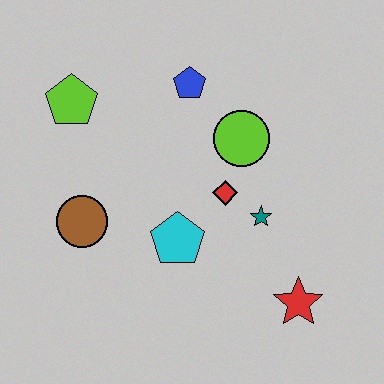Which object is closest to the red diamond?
The teal star is closest to the red diamond.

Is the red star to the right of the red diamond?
Yes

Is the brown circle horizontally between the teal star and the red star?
No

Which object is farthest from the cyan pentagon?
The lime pentagon is farthest from the cyan pentagon.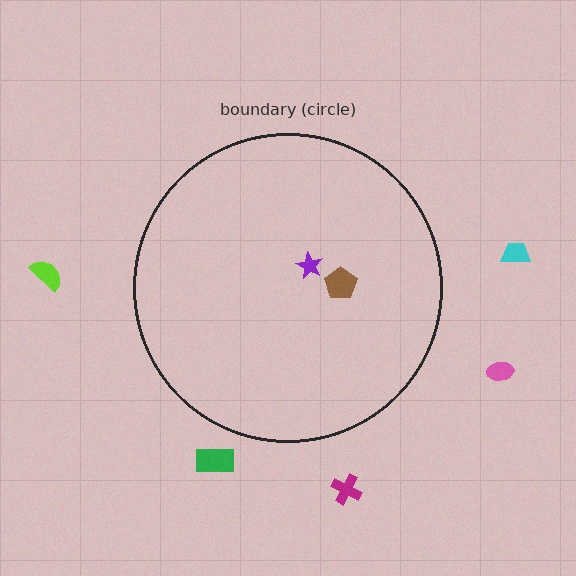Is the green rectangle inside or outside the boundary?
Outside.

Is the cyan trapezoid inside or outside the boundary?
Outside.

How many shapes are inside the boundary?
2 inside, 5 outside.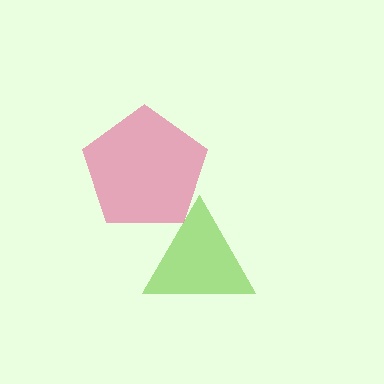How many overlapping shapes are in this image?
There are 2 overlapping shapes in the image.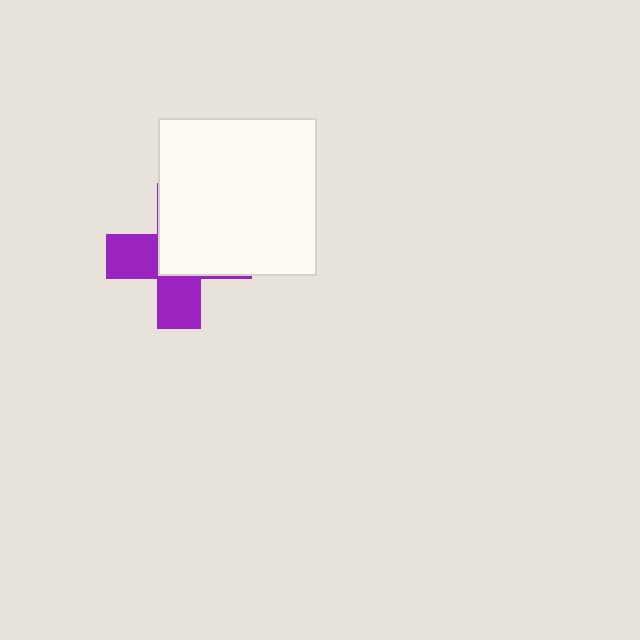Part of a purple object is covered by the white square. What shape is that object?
It is a cross.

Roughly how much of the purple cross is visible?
A small part of it is visible (roughly 45%).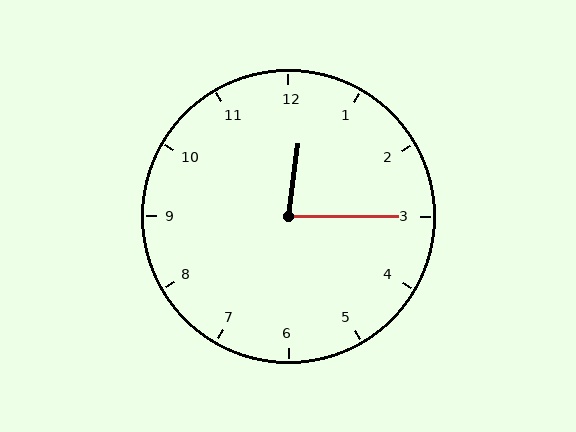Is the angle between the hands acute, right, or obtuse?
It is acute.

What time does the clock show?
12:15.